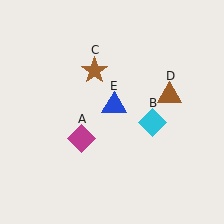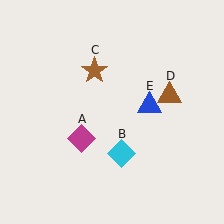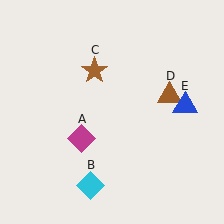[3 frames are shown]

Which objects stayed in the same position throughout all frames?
Magenta diamond (object A) and brown star (object C) and brown triangle (object D) remained stationary.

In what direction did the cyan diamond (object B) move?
The cyan diamond (object B) moved down and to the left.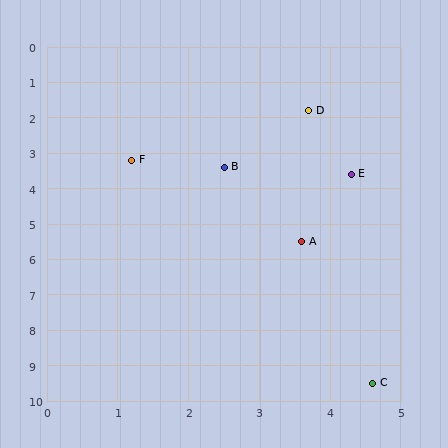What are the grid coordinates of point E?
Point E is at approximately (4.3, 3.6).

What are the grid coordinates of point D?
Point D is at approximately (3.7, 1.8).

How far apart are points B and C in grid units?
Points B and C are about 6.5 grid units apart.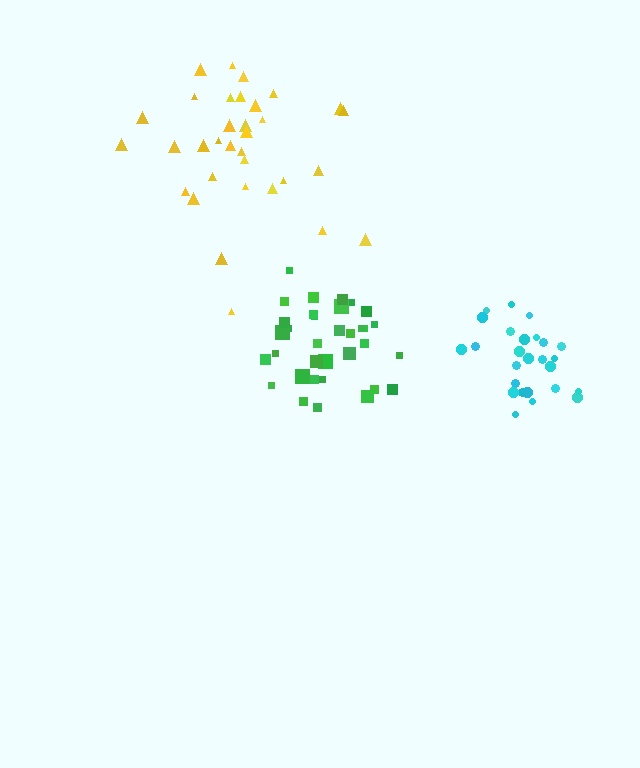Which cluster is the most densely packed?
Green.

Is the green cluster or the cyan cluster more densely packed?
Green.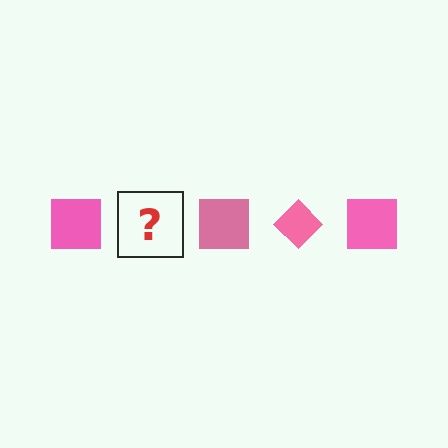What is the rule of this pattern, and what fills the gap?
The rule is that the pattern cycles through square, diamond shapes in pink. The gap should be filled with a pink diamond.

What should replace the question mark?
The question mark should be replaced with a pink diamond.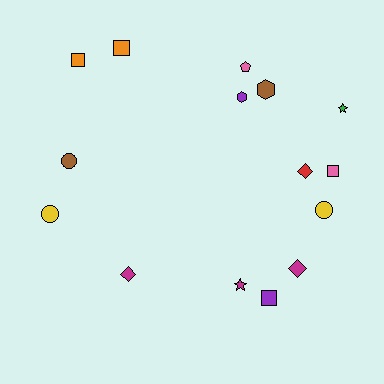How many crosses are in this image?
There are no crosses.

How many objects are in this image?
There are 15 objects.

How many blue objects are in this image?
There are no blue objects.